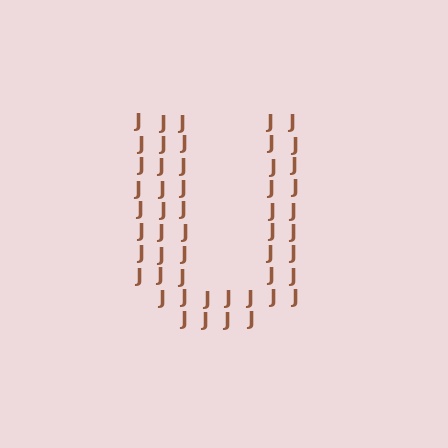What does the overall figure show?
The overall figure shows the letter U.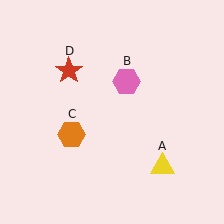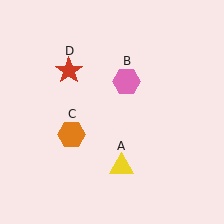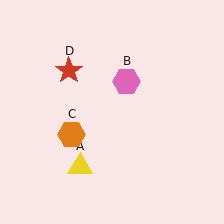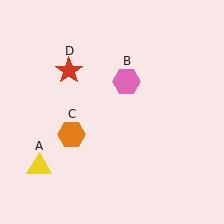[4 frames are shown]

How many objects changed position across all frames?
1 object changed position: yellow triangle (object A).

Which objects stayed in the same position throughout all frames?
Pink hexagon (object B) and orange hexagon (object C) and red star (object D) remained stationary.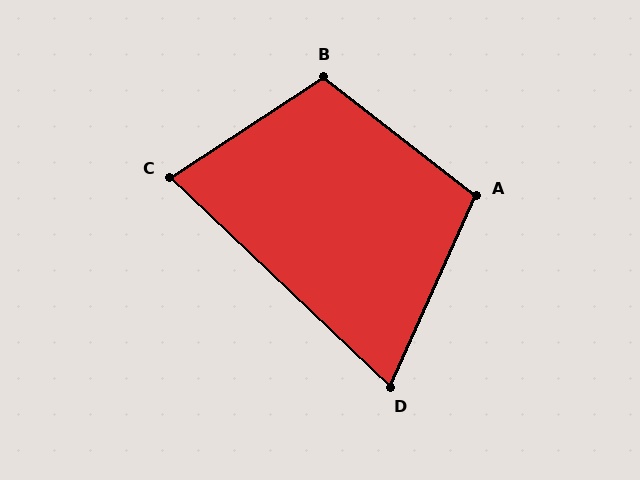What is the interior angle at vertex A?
Approximately 103 degrees (obtuse).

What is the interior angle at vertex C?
Approximately 77 degrees (acute).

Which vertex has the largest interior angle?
B, at approximately 109 degrees.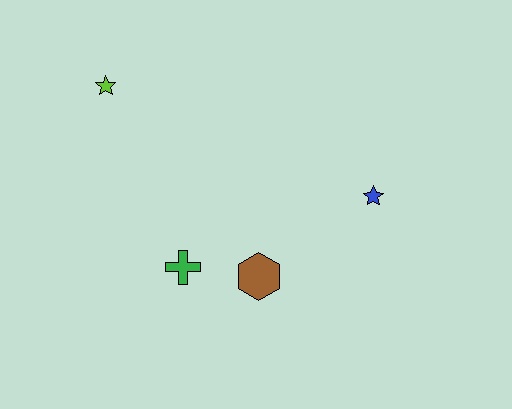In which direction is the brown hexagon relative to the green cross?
The brown hexagon is to the right of the green cross.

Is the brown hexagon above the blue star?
No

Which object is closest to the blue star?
The brown hexagon is closest to the blue star.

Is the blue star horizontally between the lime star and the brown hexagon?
No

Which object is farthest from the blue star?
The lime star is farthest from the blue star.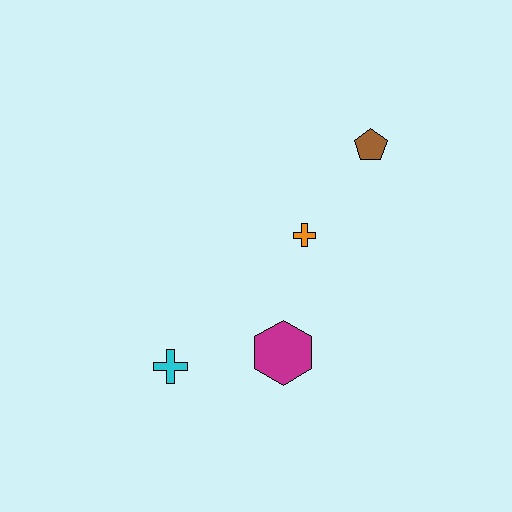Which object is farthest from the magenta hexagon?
The brown pentagon is farthest from the magenta hexagon.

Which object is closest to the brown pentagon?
The orange cross is closest to the brown pentagon.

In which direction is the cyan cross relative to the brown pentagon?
The cyan cross is below the brown pentagon.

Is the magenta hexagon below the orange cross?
Yes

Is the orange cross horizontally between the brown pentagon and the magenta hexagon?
Yes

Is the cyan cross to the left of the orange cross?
Yes